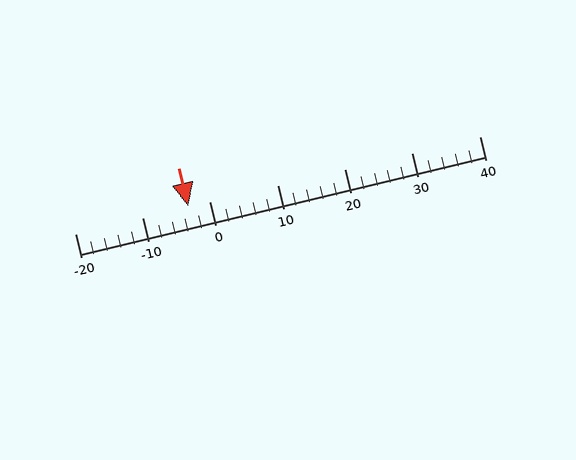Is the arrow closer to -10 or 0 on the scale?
The arrow is closer to 0.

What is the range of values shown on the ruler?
The ruler shows values from -20 to 40.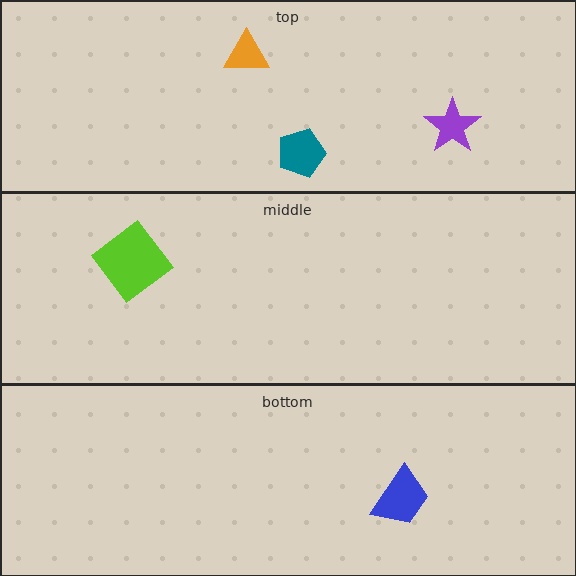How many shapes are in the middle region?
1.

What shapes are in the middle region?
The lime diamond.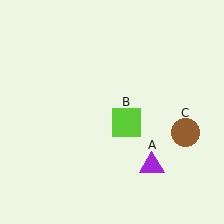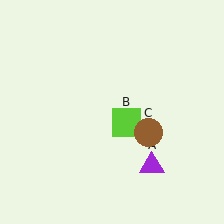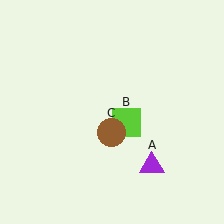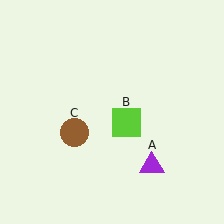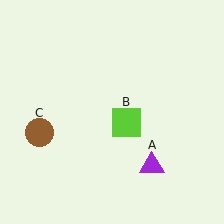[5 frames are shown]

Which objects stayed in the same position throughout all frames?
Purple triangle (object A) and lime square (object B) remained stationary.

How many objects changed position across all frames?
1 object changed position: brown circle (object C).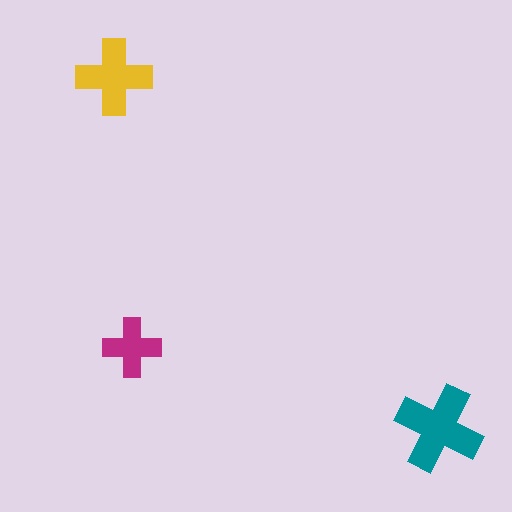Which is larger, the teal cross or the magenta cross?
The teal one.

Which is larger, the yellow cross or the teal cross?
The teal one.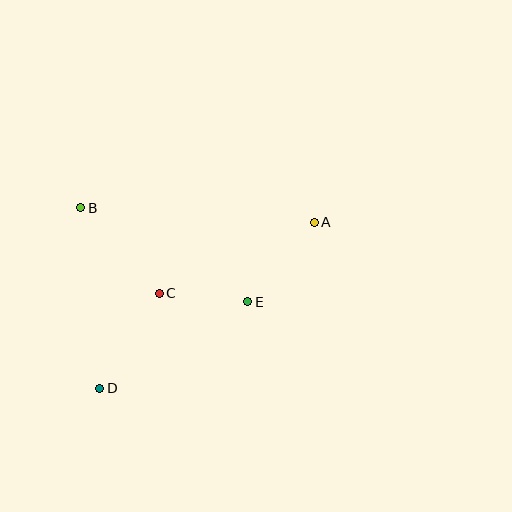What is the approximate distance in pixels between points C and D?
The distance between C and D is approximately 112 pixels.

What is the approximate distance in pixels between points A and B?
The distance between A and B is approximately 234 pixels.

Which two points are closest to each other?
Points C and E are closest to each other.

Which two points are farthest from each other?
Points A and D are farthest from each other.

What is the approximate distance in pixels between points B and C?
The distance between B and C is approximately 116 pixels.